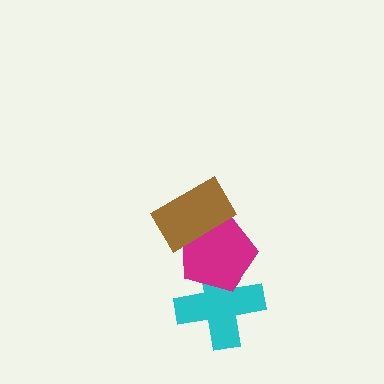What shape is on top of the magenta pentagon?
The brown rectangle is on top of the magenta pentagon.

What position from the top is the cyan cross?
The cyan cross is 3rd from the top.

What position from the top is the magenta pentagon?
The magenta pentagon is 2nd from the top.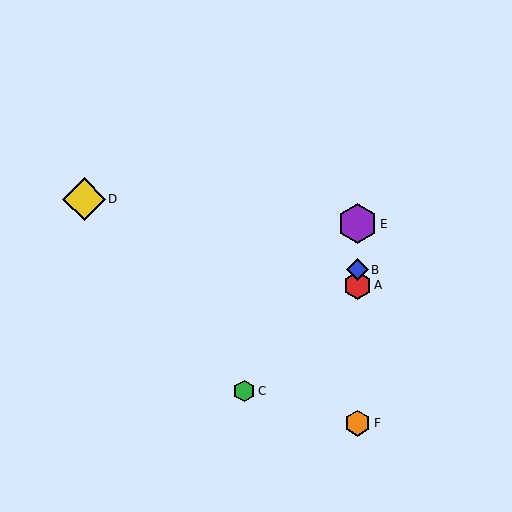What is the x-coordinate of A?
Object A is at x≈357.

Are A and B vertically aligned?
Yes, both are at x≈357.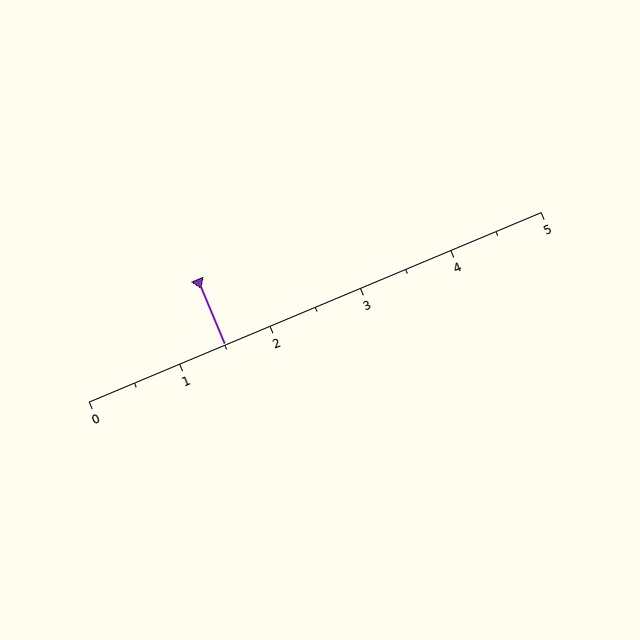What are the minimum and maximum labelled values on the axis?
The axis runs from 0 to 5.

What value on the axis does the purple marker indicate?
The marker indicates approximately 1.5.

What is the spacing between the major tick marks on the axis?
The major ticks are spaced 1 apart.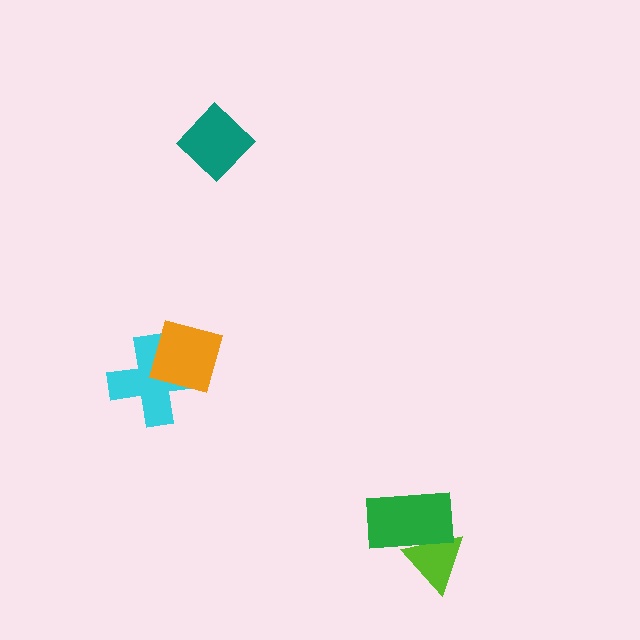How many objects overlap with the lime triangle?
1 object overlaps with the lime triangle.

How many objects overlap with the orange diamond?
1 object overlaps with the orange diamond.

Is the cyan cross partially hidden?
Yes, it is partially covered by another shape.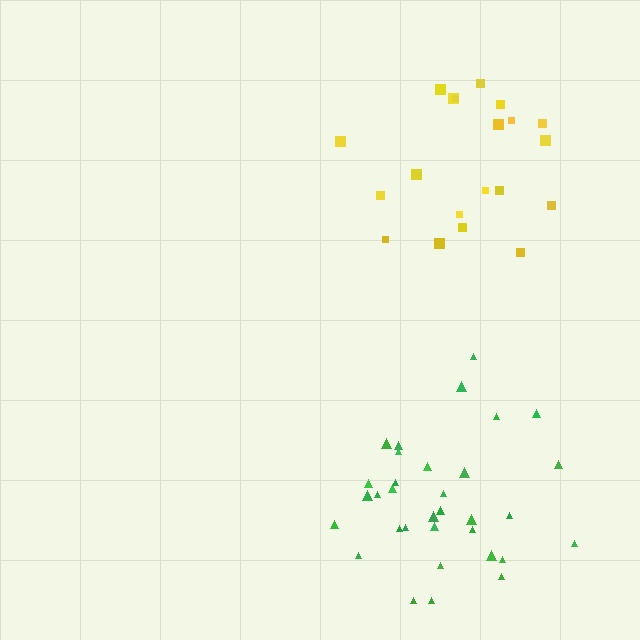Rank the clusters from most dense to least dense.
green, yellow.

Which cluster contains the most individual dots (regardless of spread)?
Green (33).